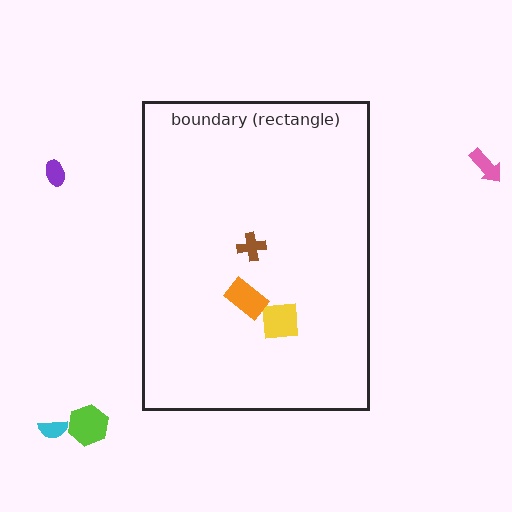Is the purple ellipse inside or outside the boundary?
Outside.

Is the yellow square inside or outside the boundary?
Inside.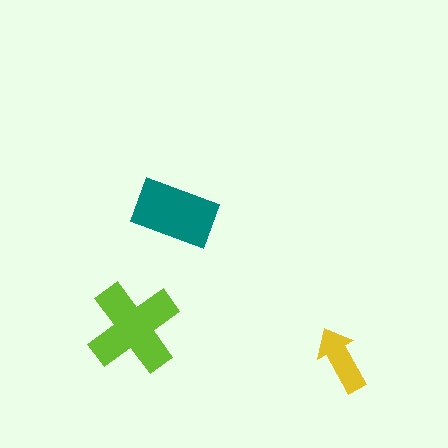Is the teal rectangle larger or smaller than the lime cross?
Smaller.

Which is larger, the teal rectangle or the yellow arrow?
The teal rectangle.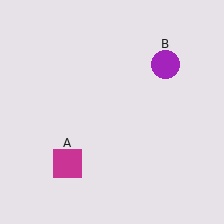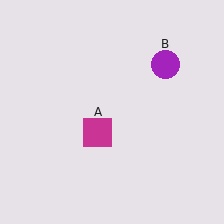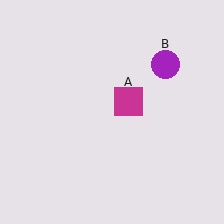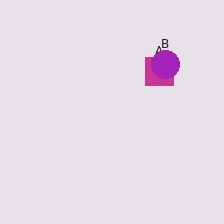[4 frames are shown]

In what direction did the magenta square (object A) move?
The magenta square (object A) moved up and to the right.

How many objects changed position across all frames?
1 object changed position: magenta square (object A).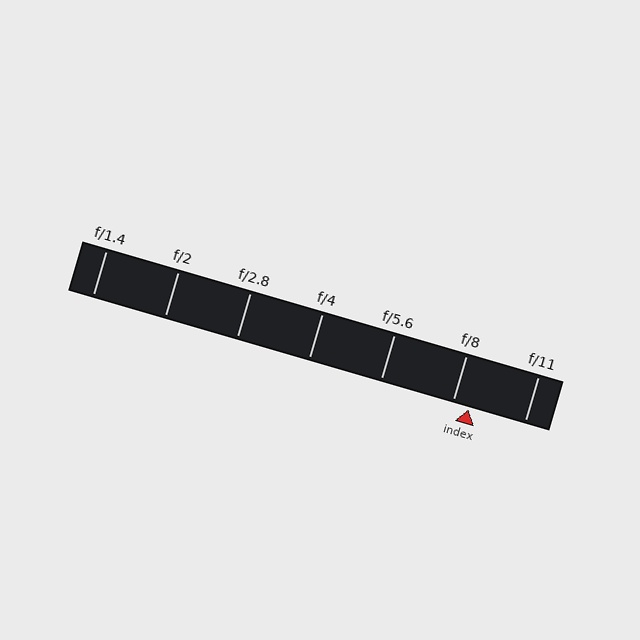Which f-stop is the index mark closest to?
The index mark is closest to f/8.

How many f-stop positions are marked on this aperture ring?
There are 7 f-stop positions marked.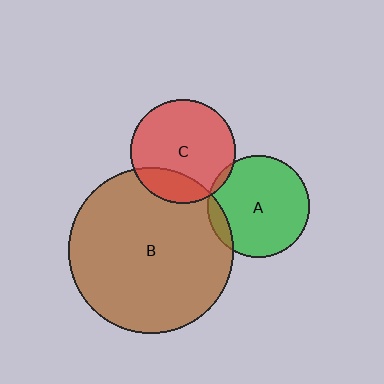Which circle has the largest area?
Circle B (brown).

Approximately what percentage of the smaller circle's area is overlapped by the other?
Approximately 10%.